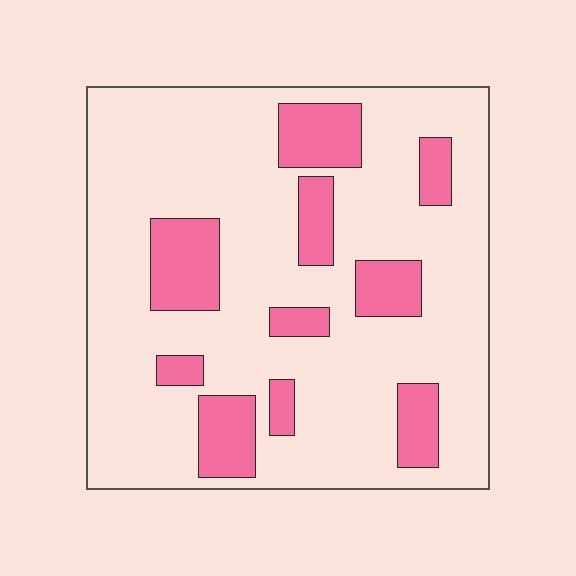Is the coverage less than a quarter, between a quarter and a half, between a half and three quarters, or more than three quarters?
Less than a quarter.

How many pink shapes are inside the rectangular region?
10.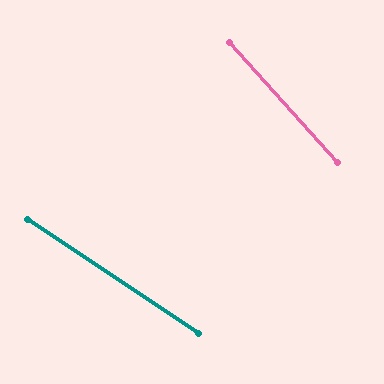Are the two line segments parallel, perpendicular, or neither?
Neither parallel nor perpendicular — they differ by about 14°.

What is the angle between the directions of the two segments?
Approximately 14 degrees.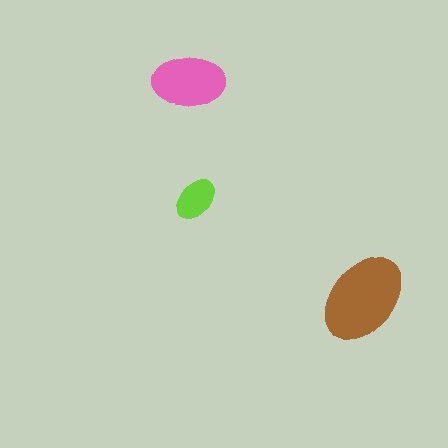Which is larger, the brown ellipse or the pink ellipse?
The brown one.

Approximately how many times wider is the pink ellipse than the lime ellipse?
About 1.5 times wider.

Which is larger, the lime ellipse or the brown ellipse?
The brown one.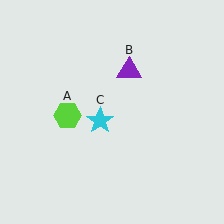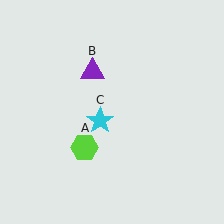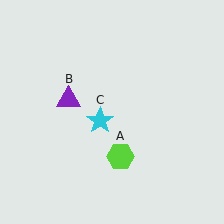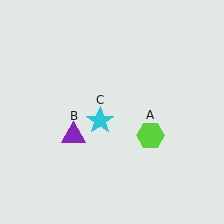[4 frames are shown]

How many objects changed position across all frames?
2 objects changed position: lime hexagon (object A), purple triangle (object B).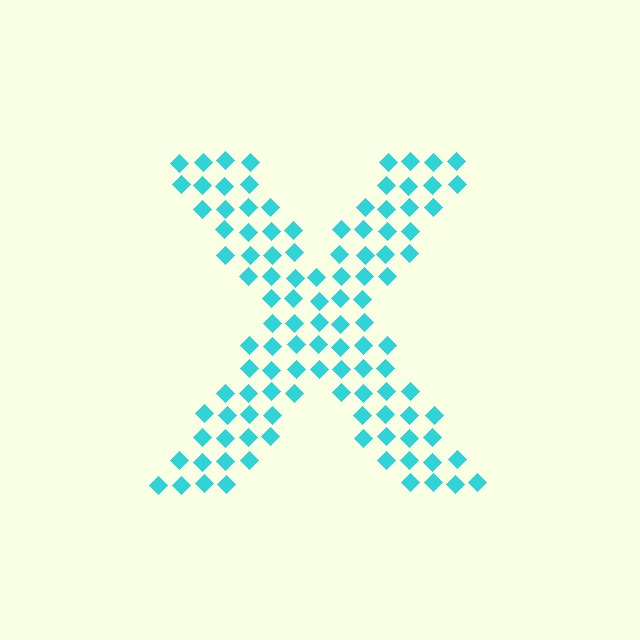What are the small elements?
The small elements are diamonds.